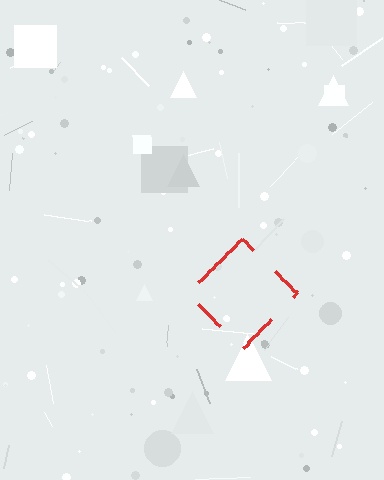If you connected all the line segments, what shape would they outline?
They would outline a diamond.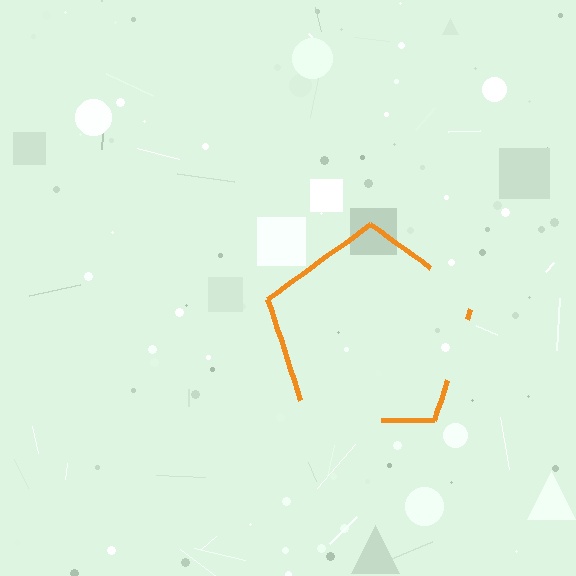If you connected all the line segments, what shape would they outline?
They would outline a pentagon.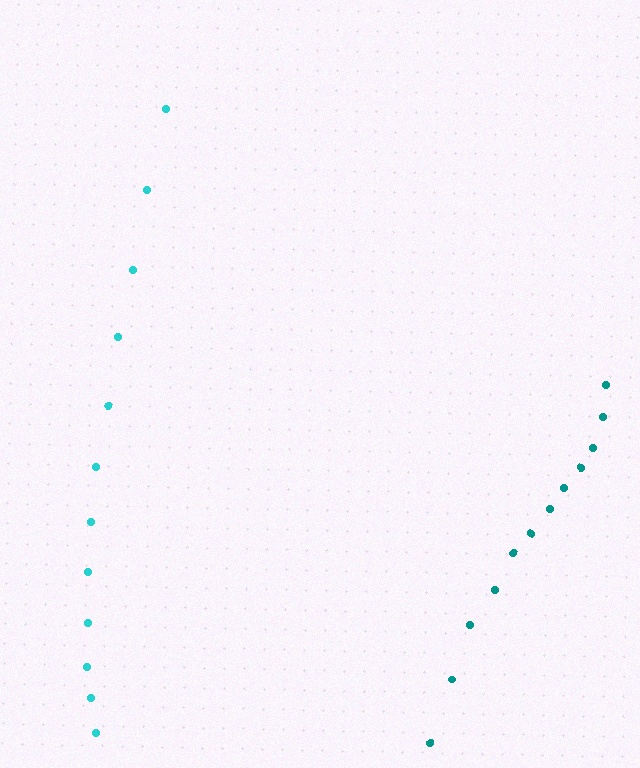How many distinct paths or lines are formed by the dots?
There are 2 distinct paths.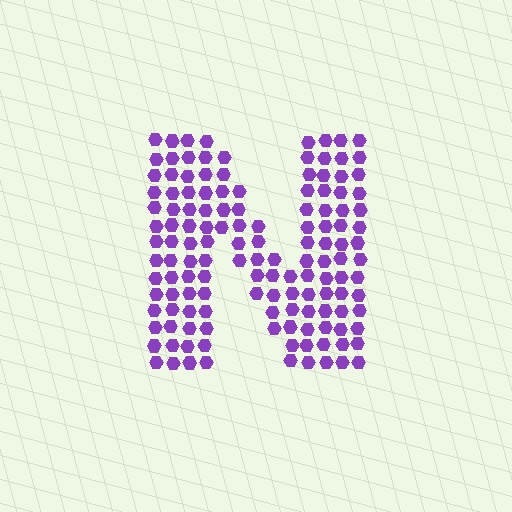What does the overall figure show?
The overall figure shows the letter N.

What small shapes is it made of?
It is made of small hexagons.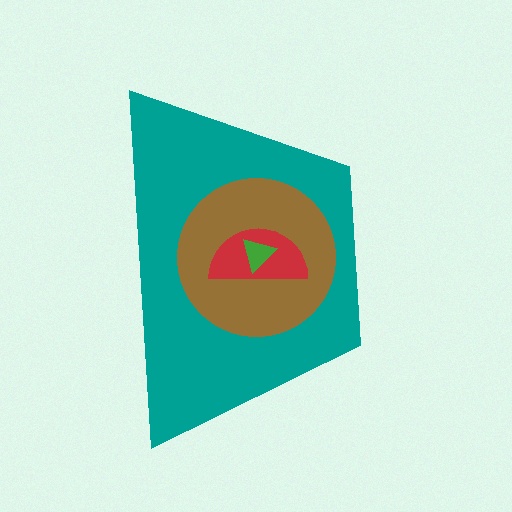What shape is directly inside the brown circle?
The red semicircle.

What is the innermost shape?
The green triangle.